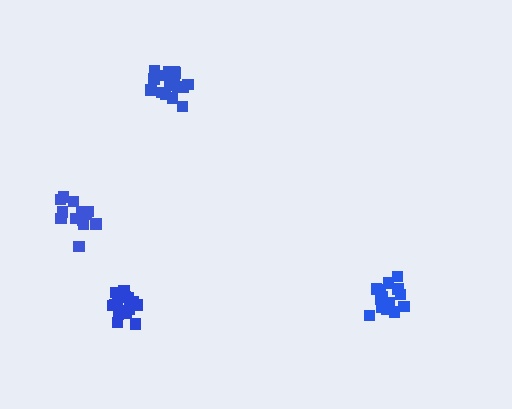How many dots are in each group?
Group 1: 18 dots, Group 2: 16 dots, Group 3: 16 dots, Group 4: 14 dots (64 total).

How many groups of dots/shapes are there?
There are 4 groups.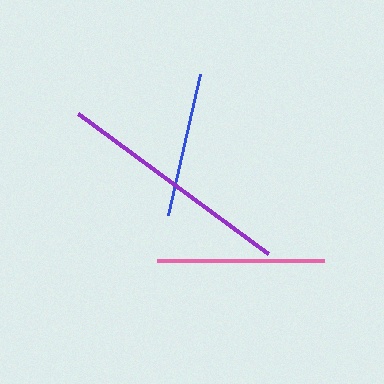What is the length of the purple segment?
The purple segment is approximately 236 pixels long.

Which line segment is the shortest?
The blue line is the shortest at approximately 145 pixels.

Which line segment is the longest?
The purple line is the longest at approximately 236 pixels.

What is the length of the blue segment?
The blue segment is approximately 145 pixels long.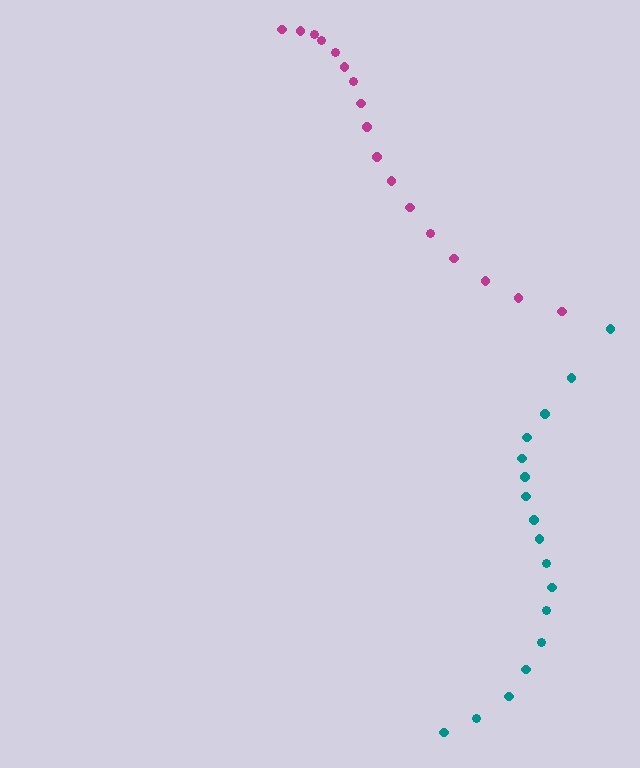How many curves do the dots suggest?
There are 2 distinct paths.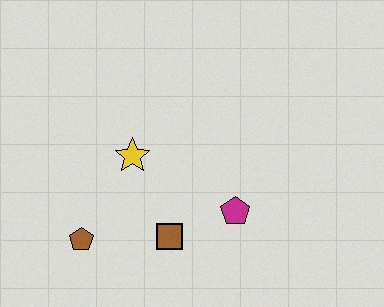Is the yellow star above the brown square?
Yes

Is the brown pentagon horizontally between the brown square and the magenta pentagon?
No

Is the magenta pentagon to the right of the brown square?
Yes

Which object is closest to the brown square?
The magenta pentagon is closest to the brown square.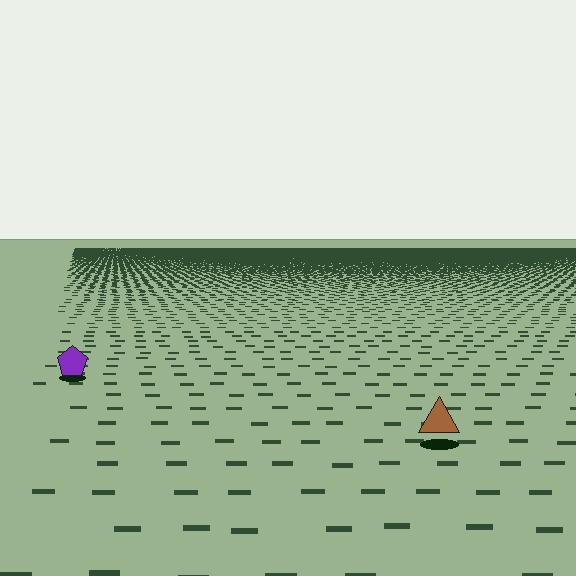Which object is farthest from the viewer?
The purple pentagon is farthest from the viewer. It appears smaller and the ground texture around it is denser.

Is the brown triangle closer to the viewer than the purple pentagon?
Yes. The brown triangle is closer — you can tell from the texture gradient: the ground texture is coarser near it.